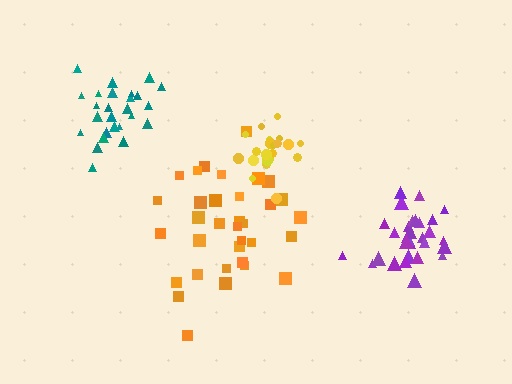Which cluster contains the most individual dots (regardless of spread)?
Orange (34).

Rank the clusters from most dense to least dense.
purple, yellow, teal, orange.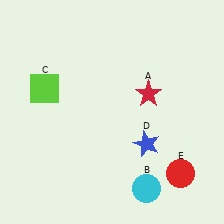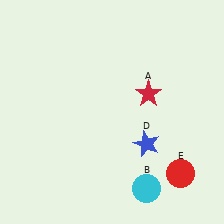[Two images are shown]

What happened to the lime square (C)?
The lime square (C) was removed in Image 2. It was in the top-left area of Image 1.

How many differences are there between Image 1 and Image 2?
There is 1 difference between the two images.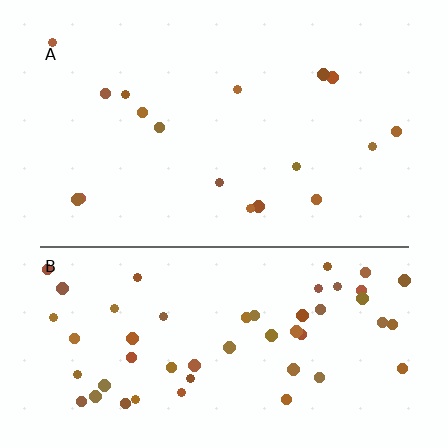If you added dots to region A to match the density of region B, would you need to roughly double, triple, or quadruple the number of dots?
Approximately triple.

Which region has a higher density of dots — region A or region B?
B (the bottom).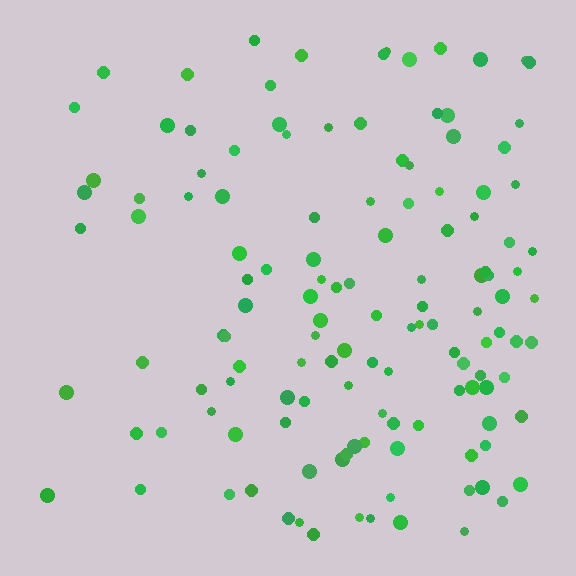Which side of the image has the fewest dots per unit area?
The left.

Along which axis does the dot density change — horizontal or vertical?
Horizontal.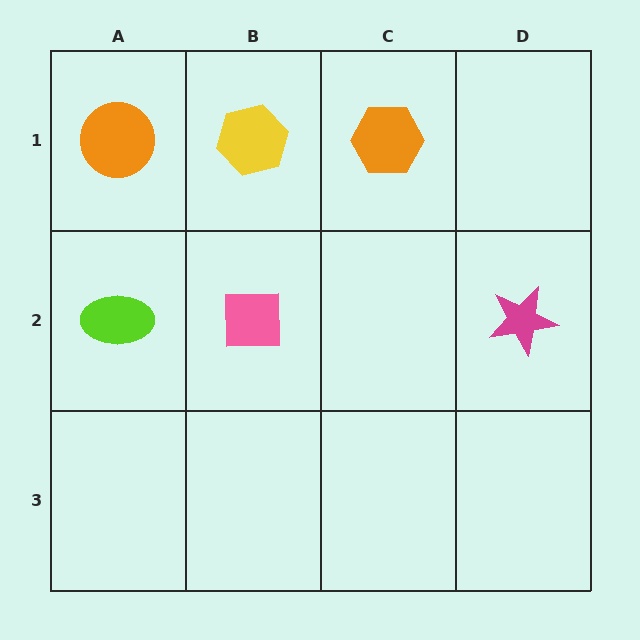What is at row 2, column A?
A lime ellipse.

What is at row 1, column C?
An orange hexagon.